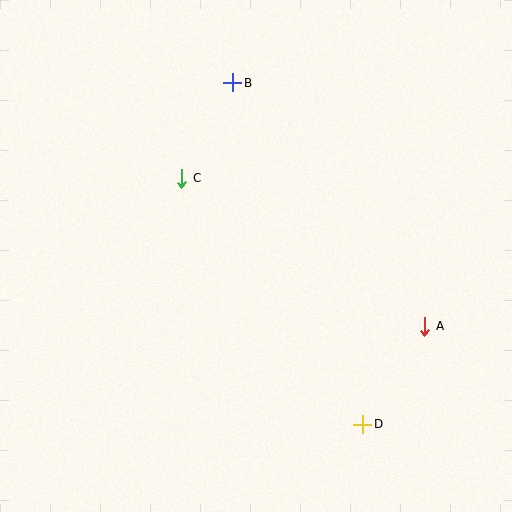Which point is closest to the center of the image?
Point C at (182, 178) is closest to the center.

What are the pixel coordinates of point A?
Point A is at (425, 326).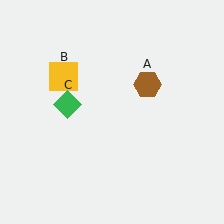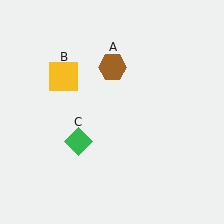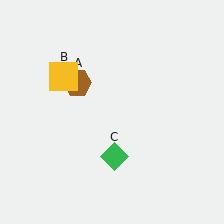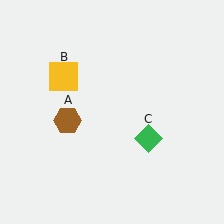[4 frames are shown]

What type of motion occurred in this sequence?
The brown hexagon (object A), green diamond (object C) rotated counterclockwise around the center of the scene.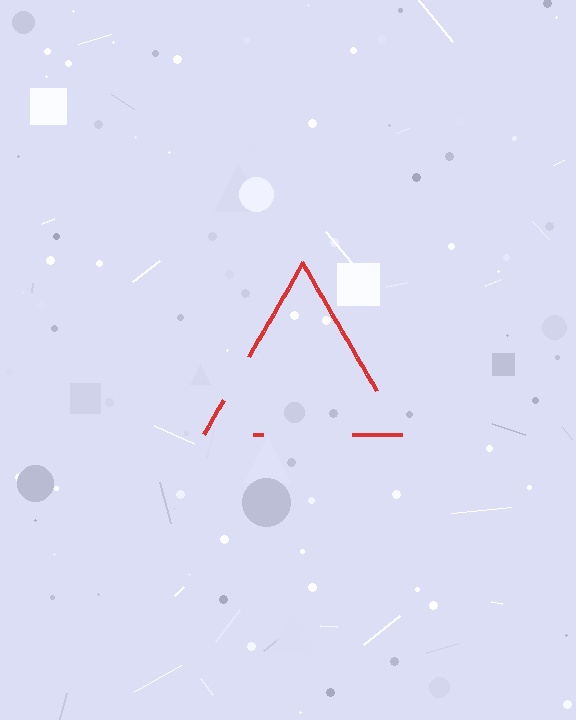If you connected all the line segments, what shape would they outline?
They would outline a triangle.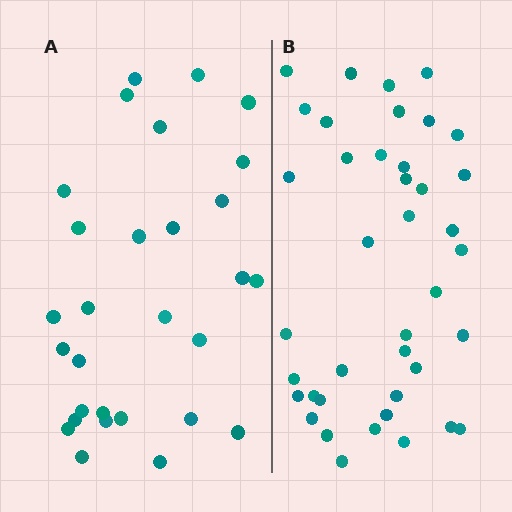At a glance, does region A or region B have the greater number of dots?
Region B (the right region) has more dots.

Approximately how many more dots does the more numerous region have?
Region B has roughly 12 or so more dots than region A.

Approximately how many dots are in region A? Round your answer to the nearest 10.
About 30 dots. (The exact count is 29, which rounds to 30.)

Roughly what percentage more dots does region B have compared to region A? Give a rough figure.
About 40% more.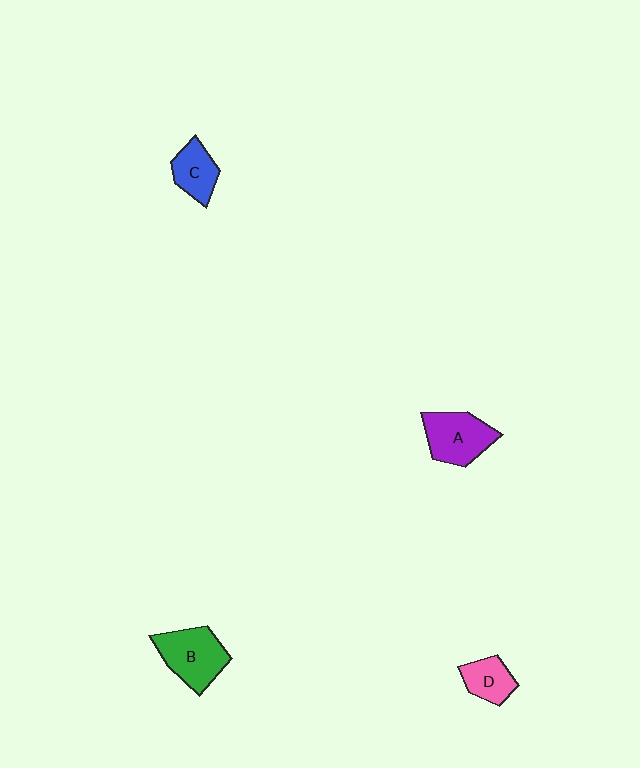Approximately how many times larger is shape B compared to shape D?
Approximately 1.7 times.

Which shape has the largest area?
Shape B (green).